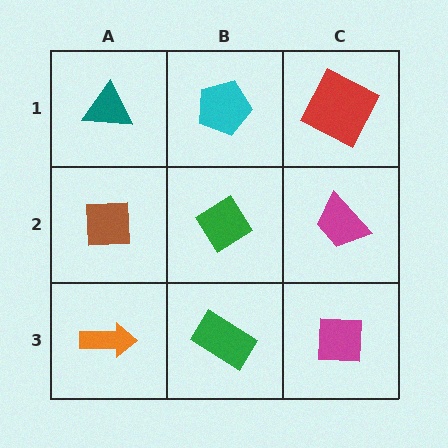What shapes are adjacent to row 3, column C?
A magenta trapezoid (row 2, column C), a green rectangle (row 3, column B).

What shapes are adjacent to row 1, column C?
A magenta trapezoid (row 2, column C), a cyan pentagon (row 1, column B).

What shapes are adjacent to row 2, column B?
A cyan pentagon (row 1, column B), a green rectangle (row 3, column B), a brown square (row 2, column A), a magenta trapezoid (row 2, column C).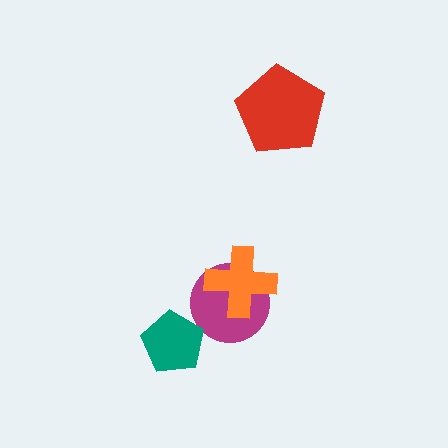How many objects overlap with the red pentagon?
0 objects overlap with the red pentagon.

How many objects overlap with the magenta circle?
1 object overlaps with the magenta circle.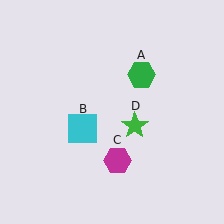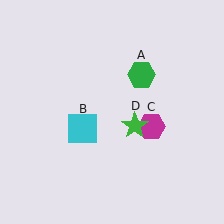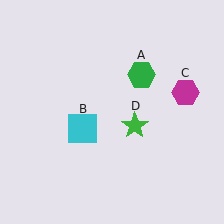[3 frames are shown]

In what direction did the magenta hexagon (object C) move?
The magenta hexagon (object C) moved up and to the right.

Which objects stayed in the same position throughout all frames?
Green hexagon (object A) and cyan square (object B) and green star (object D) remained stationary.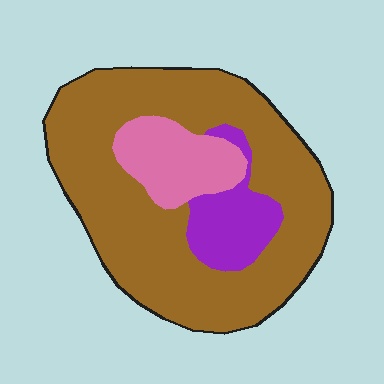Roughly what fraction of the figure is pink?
Pink covers roughly 15% of the figure.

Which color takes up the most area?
Brown, at roughly 75%.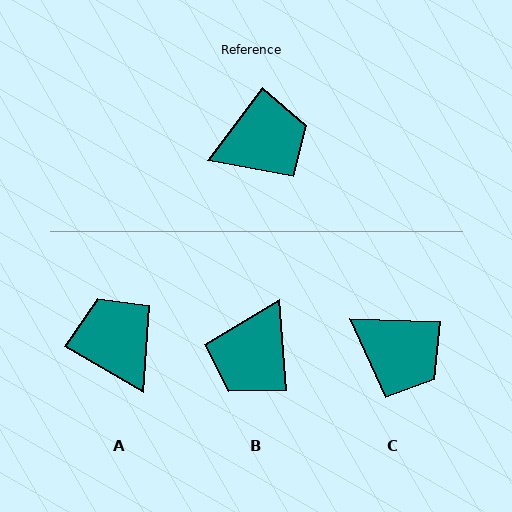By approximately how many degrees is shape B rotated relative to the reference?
Approximately 138 degrees clockwise.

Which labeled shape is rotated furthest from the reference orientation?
B, about 138 degrees away.